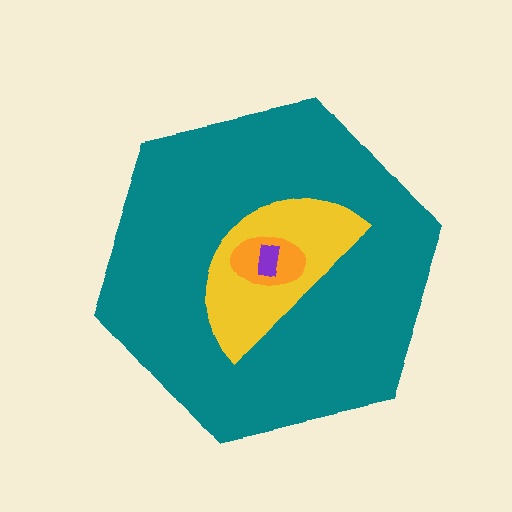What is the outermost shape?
The teal hexagon.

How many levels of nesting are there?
4.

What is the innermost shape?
The purple rectangle.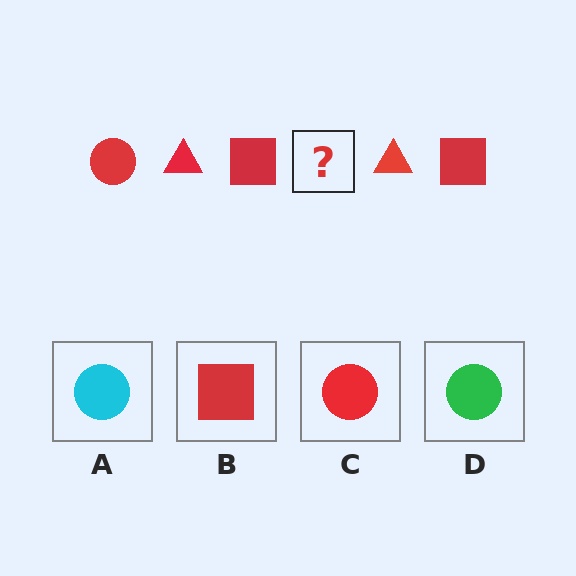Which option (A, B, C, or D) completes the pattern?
C.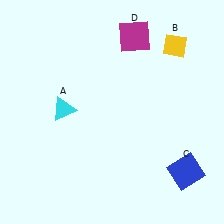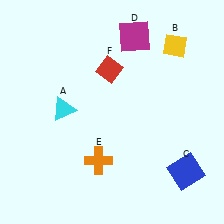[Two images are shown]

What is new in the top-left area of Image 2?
A red diamond (F) was added in the top-left area of Image 2.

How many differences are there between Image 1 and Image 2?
There are 2 differences between the two images.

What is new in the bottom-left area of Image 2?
An orange cross (E) was added in the bottom-left area of Image 2.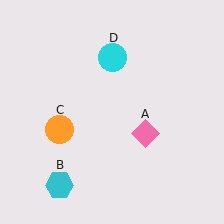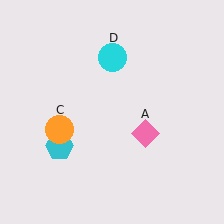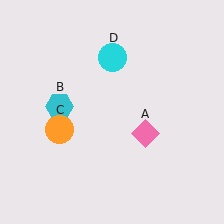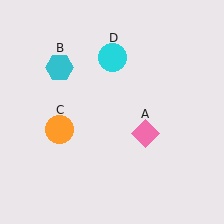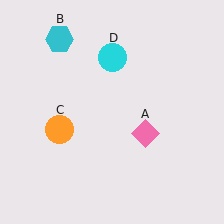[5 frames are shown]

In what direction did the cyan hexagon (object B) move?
The cyan hexagon (object B) moved up.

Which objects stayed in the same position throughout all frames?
Pink diamond (object A) and orange circle (object C) and cyan circle (object D) remained stationary.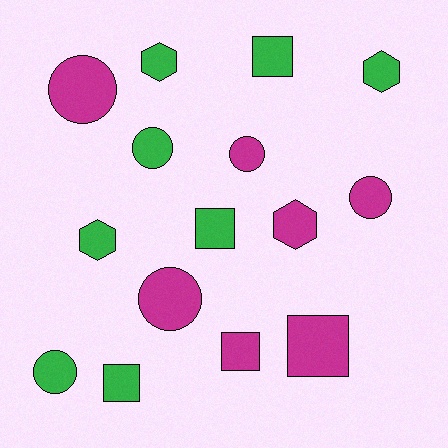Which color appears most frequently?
Green, with 8 objects.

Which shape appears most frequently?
Circle, with 6 objects.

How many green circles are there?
There are 2 green circles.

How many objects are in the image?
There are 15 objects.